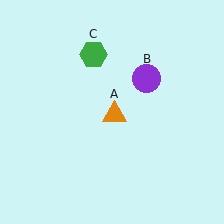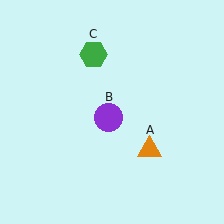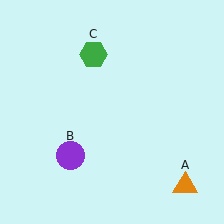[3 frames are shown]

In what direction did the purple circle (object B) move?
The purple circle (object B) moved down and to the left.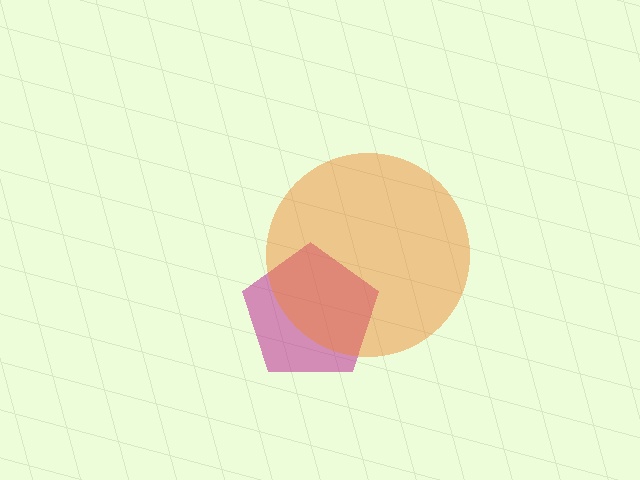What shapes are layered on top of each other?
The layered shapes are: a magenta pentagon, an orange circle.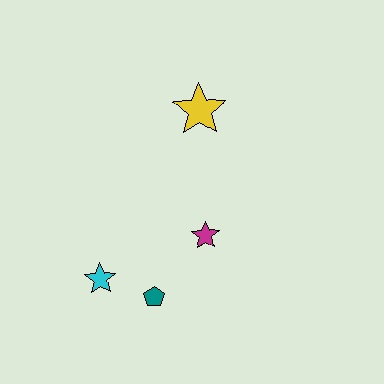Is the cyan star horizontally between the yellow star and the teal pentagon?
No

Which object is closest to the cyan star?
The teal pentagon is closest to the cyan star.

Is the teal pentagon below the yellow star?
Yes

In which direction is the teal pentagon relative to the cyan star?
The teal pentagon is to the right of the cyan star.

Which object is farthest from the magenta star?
The yellow star is farthest from the magenta star.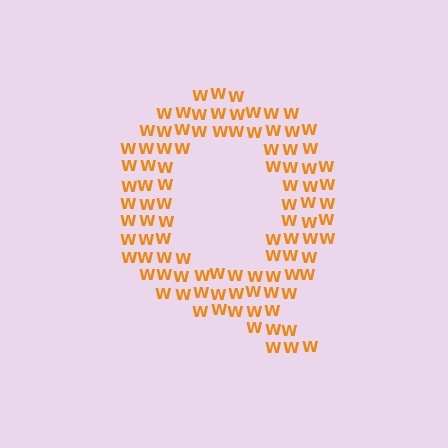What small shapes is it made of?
It is made of small letter W's.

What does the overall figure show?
The overall figure shows the letter Q.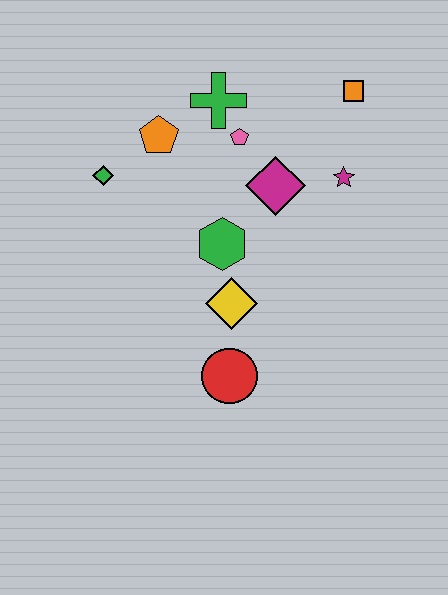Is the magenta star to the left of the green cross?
No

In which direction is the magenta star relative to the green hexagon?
The magenta star is to the right of the green hexagon.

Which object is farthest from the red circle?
The orange square is farthest from the red circle.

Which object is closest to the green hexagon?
The yellow diamond is closest to the green hexagon.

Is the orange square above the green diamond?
Yes